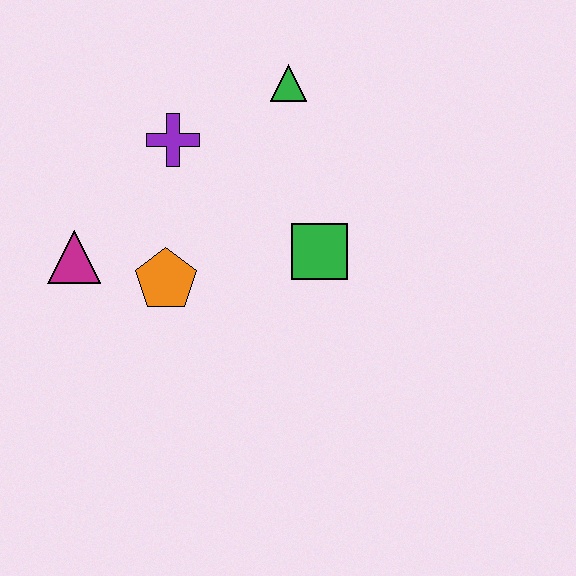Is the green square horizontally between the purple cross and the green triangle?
No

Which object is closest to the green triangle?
The purple cross is closest to the green triangle.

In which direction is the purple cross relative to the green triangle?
The purple cross is to the left of the green triangle.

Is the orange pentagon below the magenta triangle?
Yes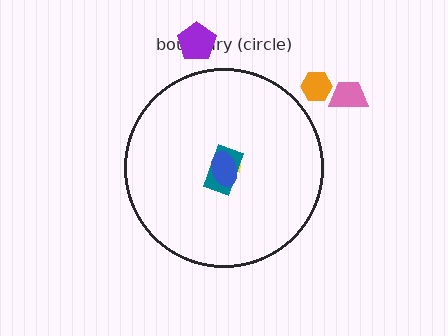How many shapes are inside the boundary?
3 inside, 3 outside.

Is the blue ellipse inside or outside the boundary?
Inside.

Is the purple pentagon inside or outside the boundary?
Outside.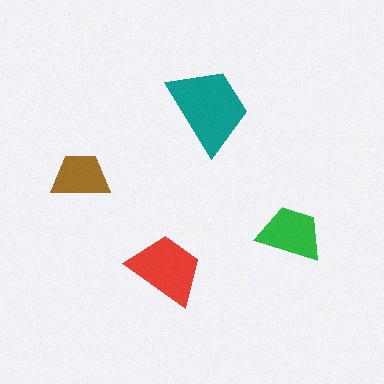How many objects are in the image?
There are 4 objects in the image.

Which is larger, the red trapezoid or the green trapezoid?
The red one.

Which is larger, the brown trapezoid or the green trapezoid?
The green one.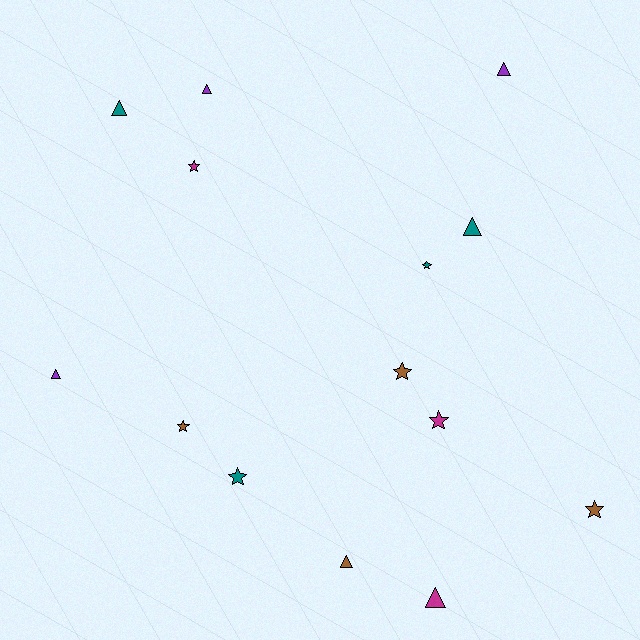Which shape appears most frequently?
Triangle, with 7 objects.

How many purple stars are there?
There are no purple stars.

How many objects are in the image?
There are 14 objects.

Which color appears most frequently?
Brown, with 4 objects.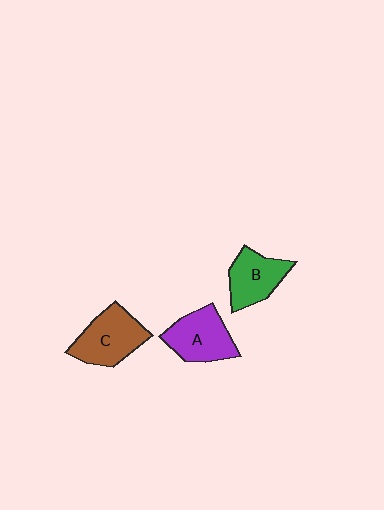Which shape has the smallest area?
Shape B (green).